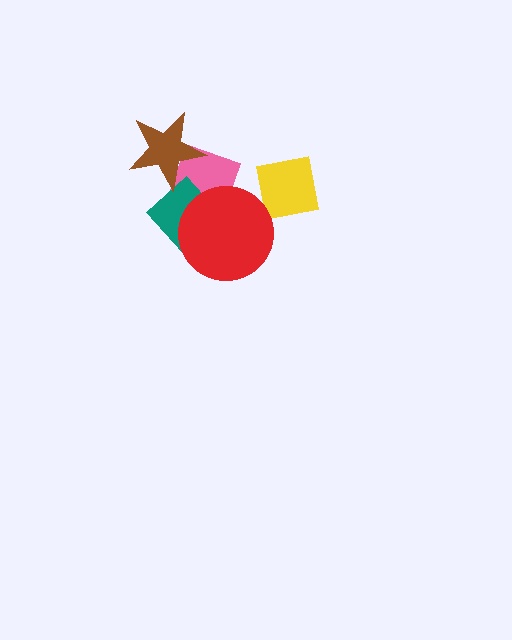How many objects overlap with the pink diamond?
3 objects overlap with the pink diamond.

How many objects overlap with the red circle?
2 objects overlap with the red circle.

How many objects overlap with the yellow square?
0 objects overlap with the yellow square.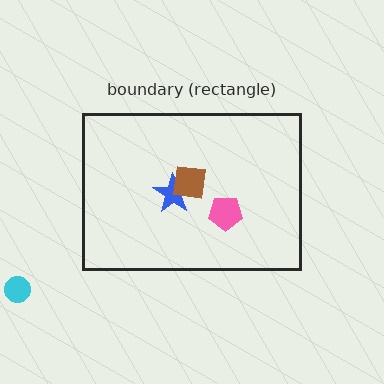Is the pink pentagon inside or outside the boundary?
Inside.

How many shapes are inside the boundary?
3 inside, 1 outside.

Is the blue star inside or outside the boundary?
Inside.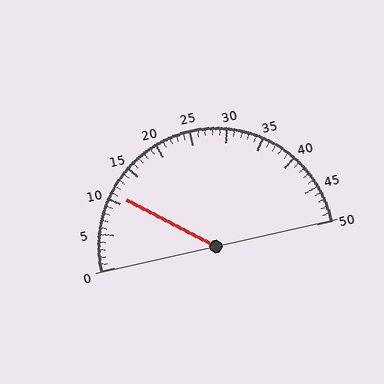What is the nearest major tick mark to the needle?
The nearest major tick mark is 10.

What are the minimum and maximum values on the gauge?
The gauge ranges from 0 to 50.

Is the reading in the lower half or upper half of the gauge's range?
The reading is in the lower half of the range (0 to 50).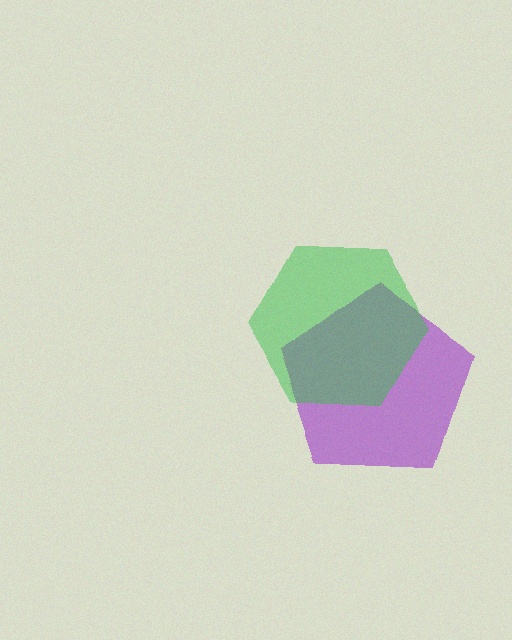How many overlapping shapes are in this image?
There are 2 overlapping shapes in the image.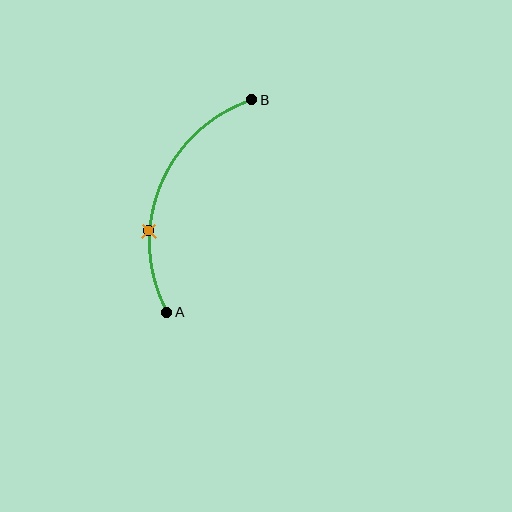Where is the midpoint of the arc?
The arc midpoint is the point on the curve farthest from the straight line joining A and B. It sits to the left of that line.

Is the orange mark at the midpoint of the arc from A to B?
No. The orange mark lies on the arc but is closer to endpoint A. The arc midpoint would be at the point on the curve equidistant along the arc from both A and B.